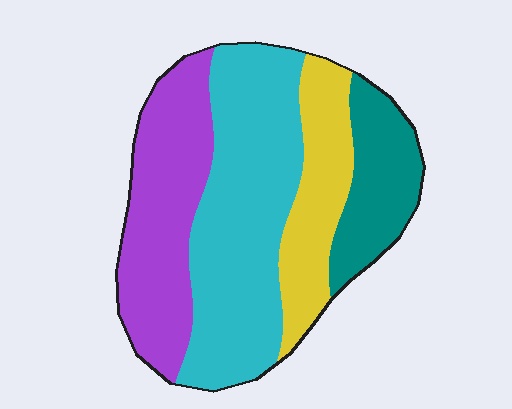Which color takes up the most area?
Cyan, at roughly 40%.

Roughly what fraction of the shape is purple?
Purple takes up between a quarter and a half of the shape.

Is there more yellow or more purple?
Purple.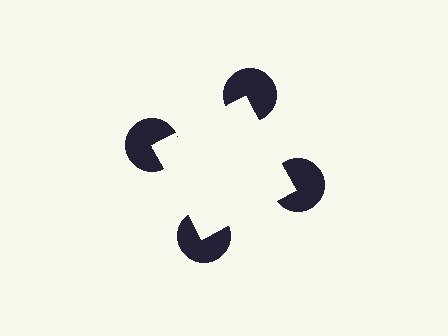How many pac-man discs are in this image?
There are 4 — one at each vertex of the illusory square.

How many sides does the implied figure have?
4 sides.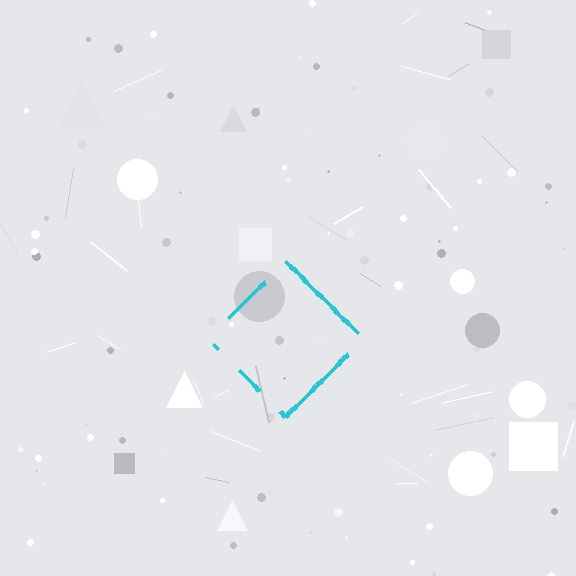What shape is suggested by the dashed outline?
The dashed outline suggests a diamond.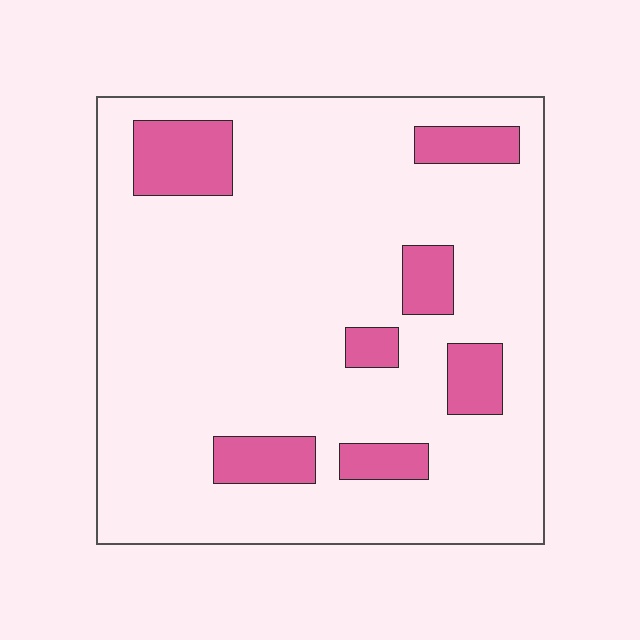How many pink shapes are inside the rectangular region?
7.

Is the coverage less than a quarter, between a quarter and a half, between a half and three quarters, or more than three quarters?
Less than a quarter.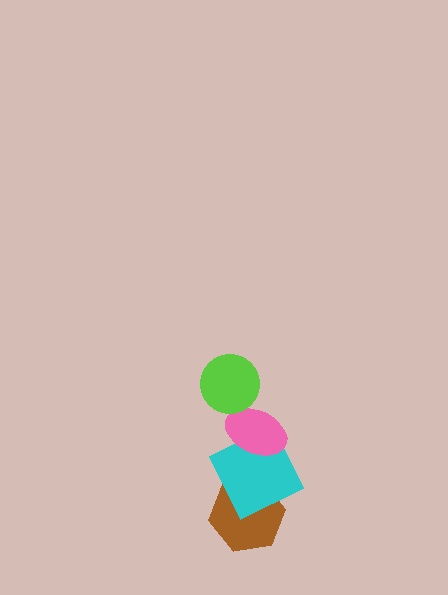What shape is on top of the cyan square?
The pink ellipse is on top of the cyan square.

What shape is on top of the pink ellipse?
The lime circle is on top of the pink ellipse.